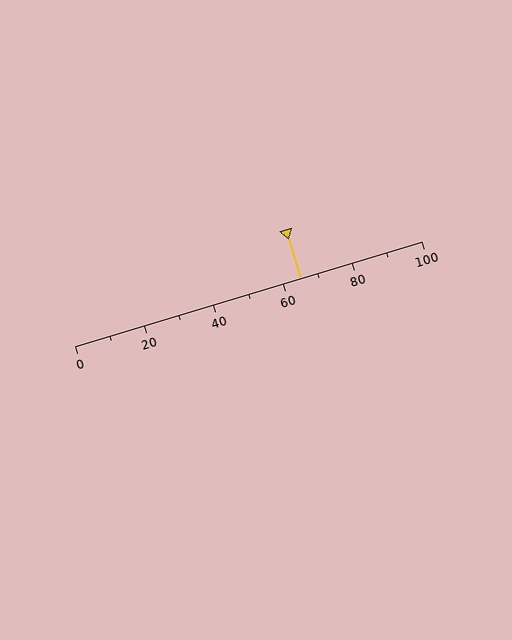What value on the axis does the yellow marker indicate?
The marker indicates approximately 65.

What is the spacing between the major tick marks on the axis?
The major ticks are spaced 20 apart.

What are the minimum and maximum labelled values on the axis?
The axis runs from 0 to 100.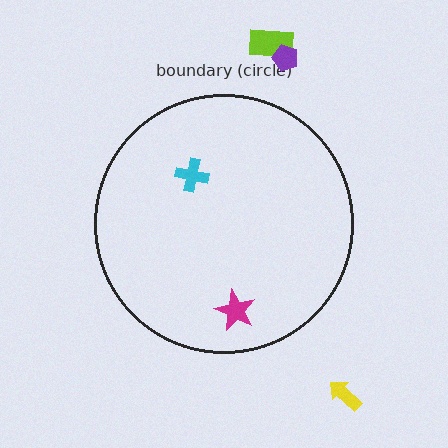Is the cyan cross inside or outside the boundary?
Inside.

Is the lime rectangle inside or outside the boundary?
Outside.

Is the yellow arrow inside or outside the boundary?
Outside.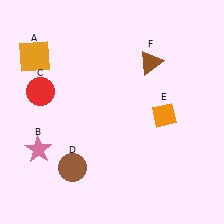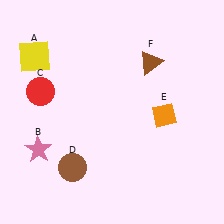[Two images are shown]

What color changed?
The square (A) changed from orange in Image 1 to yellow in Image 2.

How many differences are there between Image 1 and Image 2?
There is 1 difference between the two images.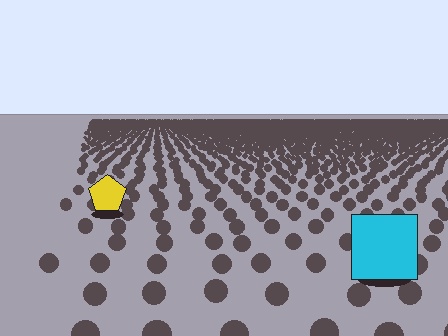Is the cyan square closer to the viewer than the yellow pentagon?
Yes. The cyan square is closer — you can tell from the texture gradient: the ground texture is coarser near it.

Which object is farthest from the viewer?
The yellow pentagon is farthest from the viewer. It appears smaller and the ground texture around it is denser.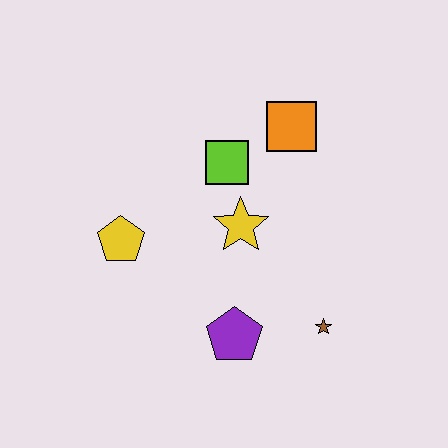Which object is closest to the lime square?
The yellow star is closest to the lime square.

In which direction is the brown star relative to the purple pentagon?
The brown star is to the right of the purple pentagon.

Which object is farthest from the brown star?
The yellow pentagon is farthest from the brown star.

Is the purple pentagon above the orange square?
No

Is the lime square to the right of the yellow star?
No